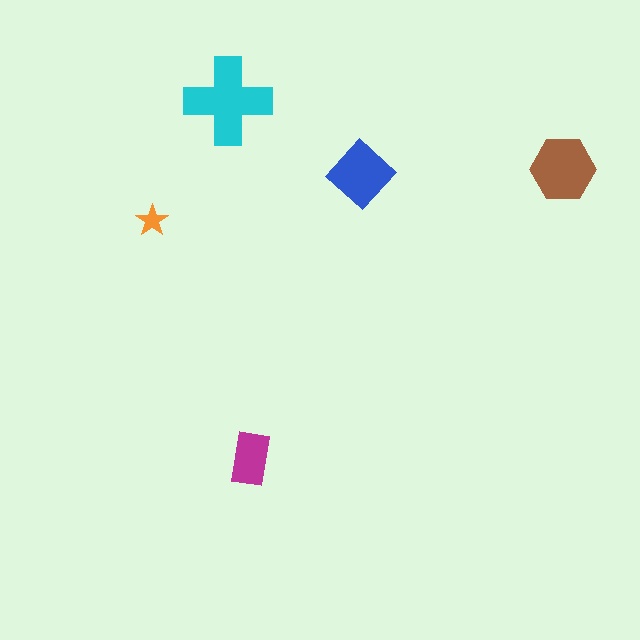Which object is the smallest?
The orange star.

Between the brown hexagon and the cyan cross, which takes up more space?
The cyan cross.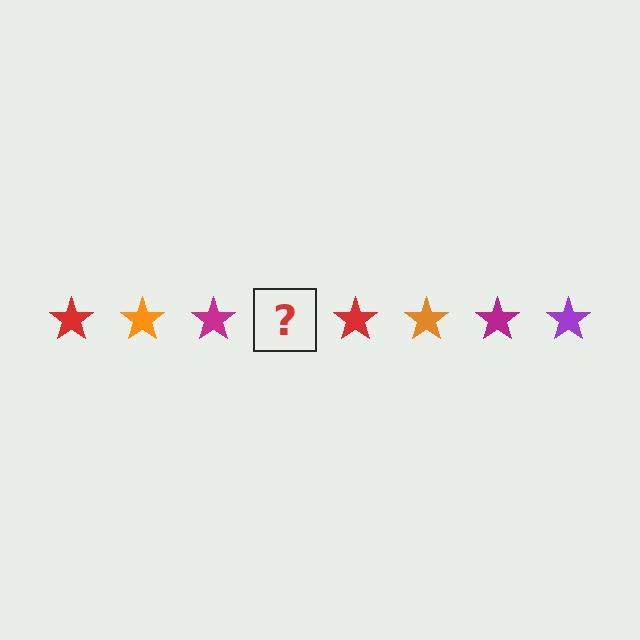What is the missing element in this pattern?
The missing element is a purple star.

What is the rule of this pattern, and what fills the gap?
The rule is that the pattern cycles through red, orange, magenta, purple stars. The gap should be filled with a purple star.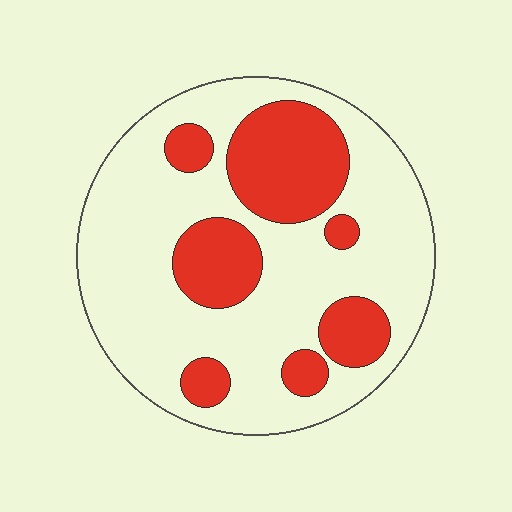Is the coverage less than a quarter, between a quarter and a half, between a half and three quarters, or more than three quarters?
Between a quarter and a half.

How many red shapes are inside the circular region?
7.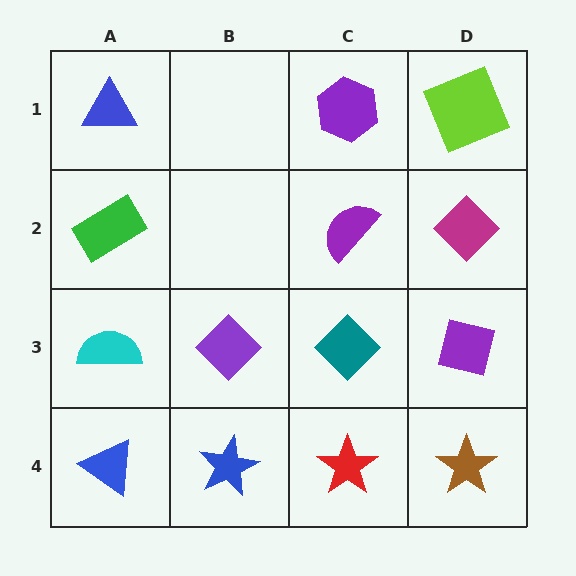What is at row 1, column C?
A purple hexagon.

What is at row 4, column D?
A brown star.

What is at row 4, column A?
A blue triangle.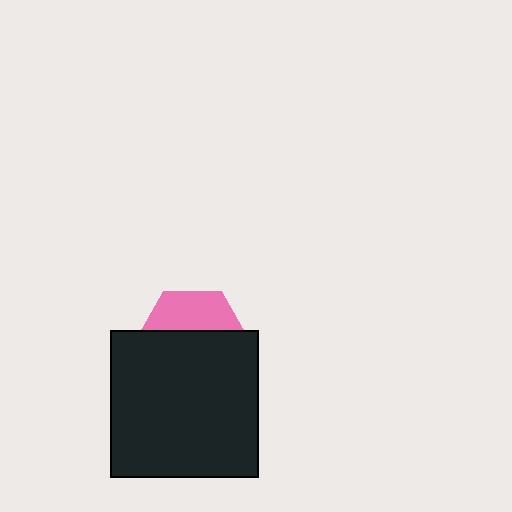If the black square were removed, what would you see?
You would see the complete pink hexagon.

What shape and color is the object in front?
The object in front is a black square.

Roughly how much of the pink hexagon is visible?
A small part of it is visible (roughly 34%).